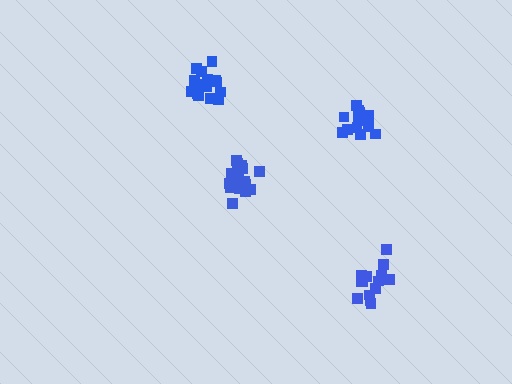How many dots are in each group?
Group 1: 16 dots, Group 2: 16 dots, Group 3: 17 dots, Group 4: 14 dots (63 total).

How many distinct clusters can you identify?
There are 4 distinct clusters.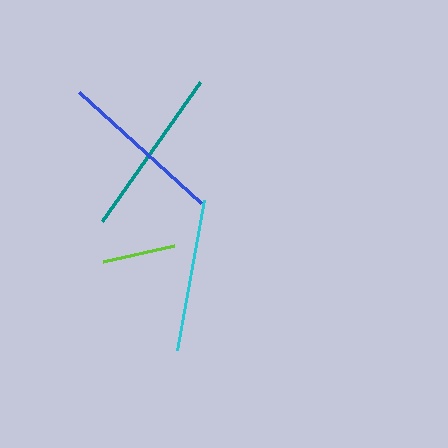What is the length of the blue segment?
The blue segment is approximately 165 pixels long.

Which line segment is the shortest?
The lime line is the shortest at approximately 72 pixels.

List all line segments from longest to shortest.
From longest to shortest: teal, blue, cyan, lime.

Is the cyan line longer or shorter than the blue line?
The blue line is longer than the cyan line.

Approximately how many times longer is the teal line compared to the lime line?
The teal line is approximately 2.4 times the length of the lime line.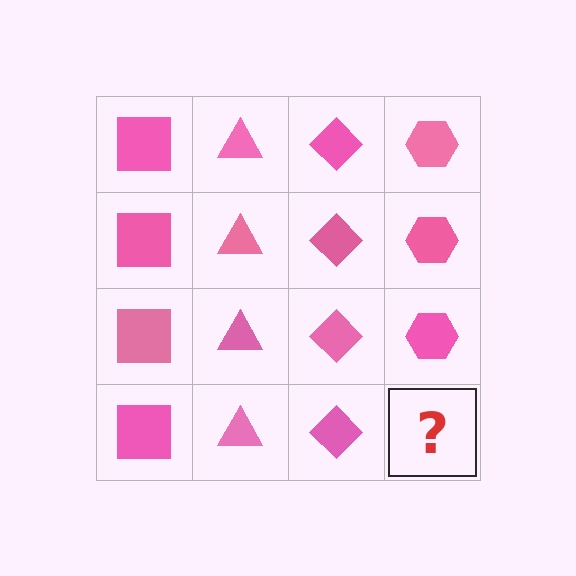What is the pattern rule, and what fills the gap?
The rule is that each column has a consistent shape. The gap should be filled with a pink hexagon.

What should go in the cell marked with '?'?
The missing cell should contain a pink hexagon.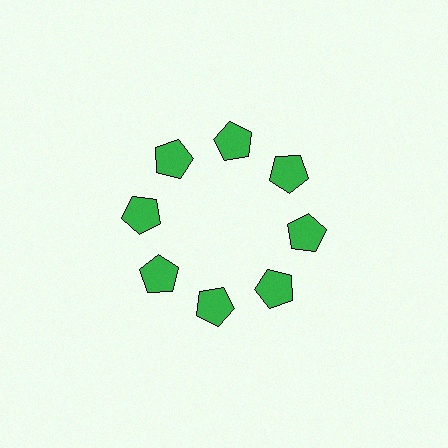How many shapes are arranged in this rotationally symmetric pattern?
There are 8 shapes, arranged in 8 groups of 1.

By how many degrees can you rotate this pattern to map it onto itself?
The pattern maps onto itself every 45 degrees of rotation.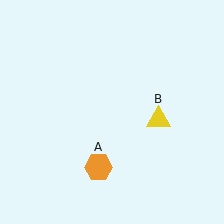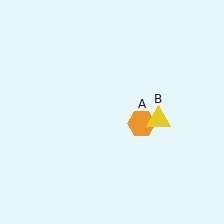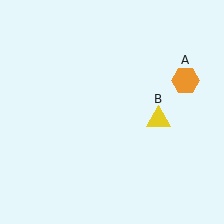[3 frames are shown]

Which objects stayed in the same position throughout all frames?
Yellow triangle (object B) remained stationary.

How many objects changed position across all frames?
1 object changed position: orange hexagon (object A).